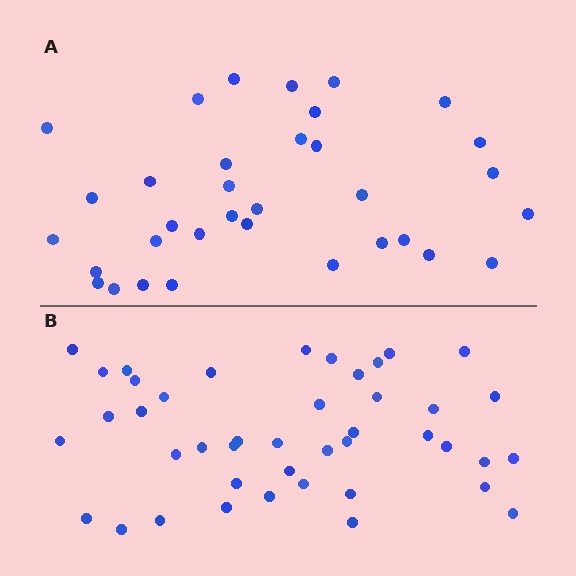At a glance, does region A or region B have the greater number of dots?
Region B (the bottom region) has more dots.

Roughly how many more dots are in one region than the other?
Region B has roughly 8 or so more dots than region A.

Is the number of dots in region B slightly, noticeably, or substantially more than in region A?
Region B has noticeably more, but not dramatically so. The ratio is roughly 1.3 to 1.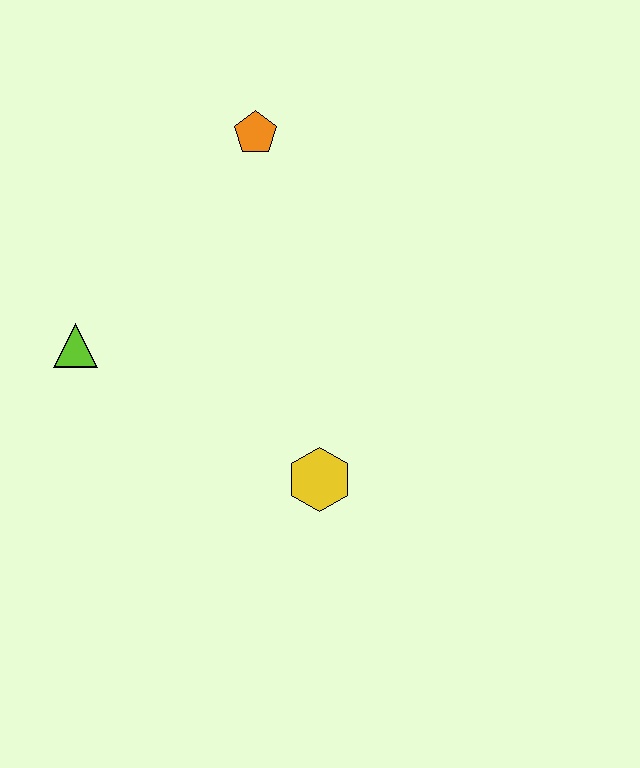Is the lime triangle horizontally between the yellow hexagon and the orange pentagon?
No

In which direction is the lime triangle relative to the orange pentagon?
The lime triangle is below the orange pentagon.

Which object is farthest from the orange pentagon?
The yellow hexagon is farthest from the orange pentagon.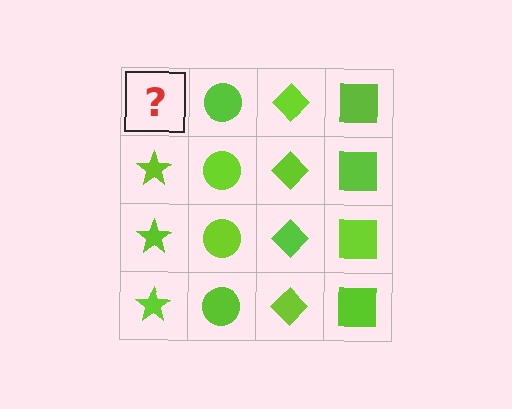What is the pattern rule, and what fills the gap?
The rule is that each column has a consistent shape. The gap should be filled with a lime star.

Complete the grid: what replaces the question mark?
The question mark should be replaced with a lime star.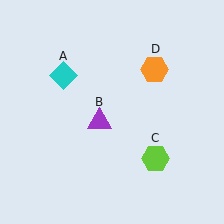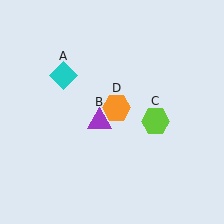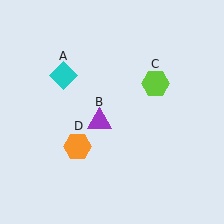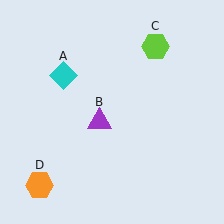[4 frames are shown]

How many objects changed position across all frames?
2 objects changed position: lime hexagon (object C), orange hexagon (object D).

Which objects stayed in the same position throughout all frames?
Cyan diamond (object A) and purple triangle (object B) remained stationary.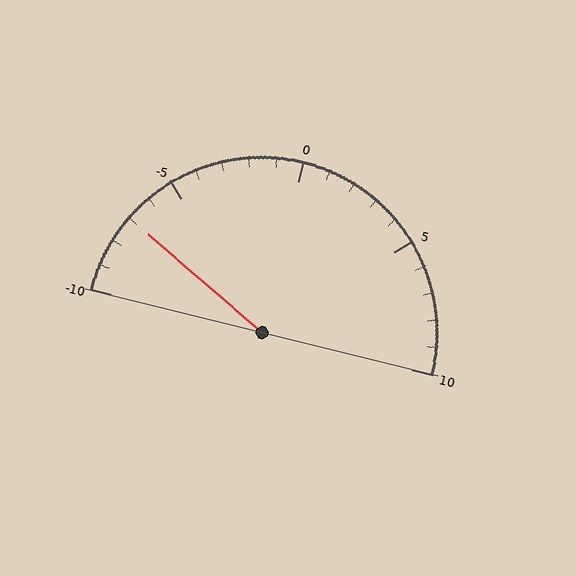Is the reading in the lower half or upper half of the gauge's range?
The reading is in the lower half of the range (-10 to 10).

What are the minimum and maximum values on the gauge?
The gauge ranges from -10 to 10.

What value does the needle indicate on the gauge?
The needle indicates approximately -7.